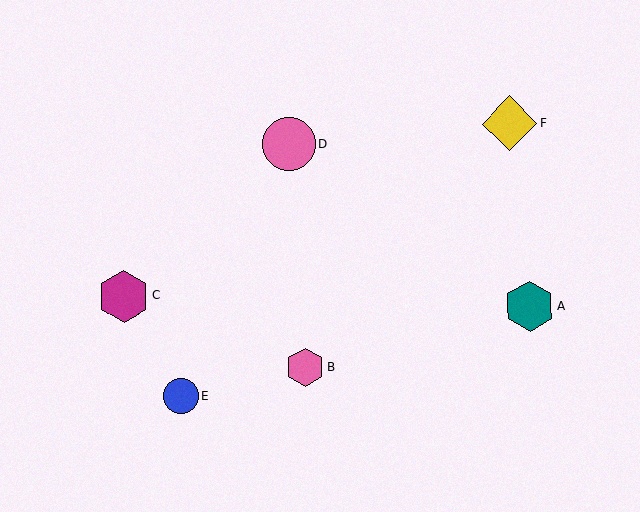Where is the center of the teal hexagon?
The center of the teal hexagon is at (530, 306).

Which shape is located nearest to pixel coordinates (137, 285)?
The magenta hexagon (labeled C) at (124, 296) is nearest to that location.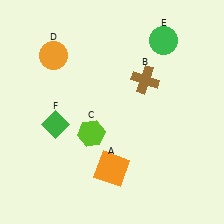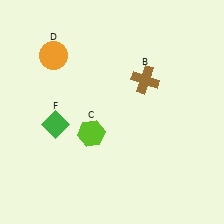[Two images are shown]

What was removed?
The orange square (A), the green circle (E) were removed in Image 2.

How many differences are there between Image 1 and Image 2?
There are 2 differences between the two images.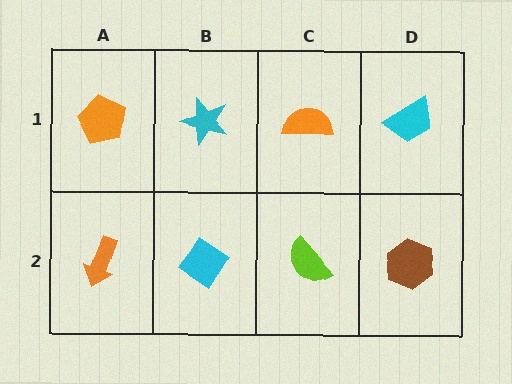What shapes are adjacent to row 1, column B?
A cyan diamond (row 2, column B), an orange pentagon (row 1, column A), an orange semicircle (row 1, column C).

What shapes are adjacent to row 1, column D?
A brown hexagon (row 2, column D), an orange semicircle (row 1, column C).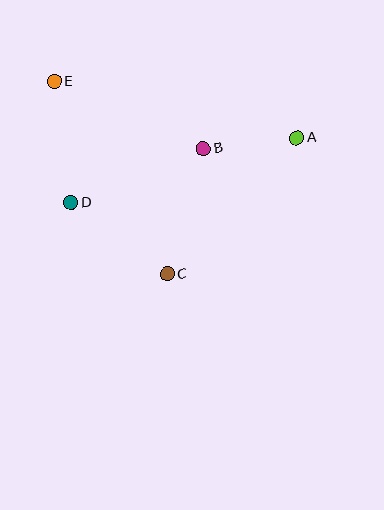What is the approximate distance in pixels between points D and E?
The distance between D and E is approximately 122 pixels.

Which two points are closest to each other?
Points A and B are closest to each other.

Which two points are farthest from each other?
Points A and E are farthest from each other.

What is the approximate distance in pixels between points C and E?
The distance between C and E is approximately 223 pixels.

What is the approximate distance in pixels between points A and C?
The distance between A and C is approximately 188 pixels.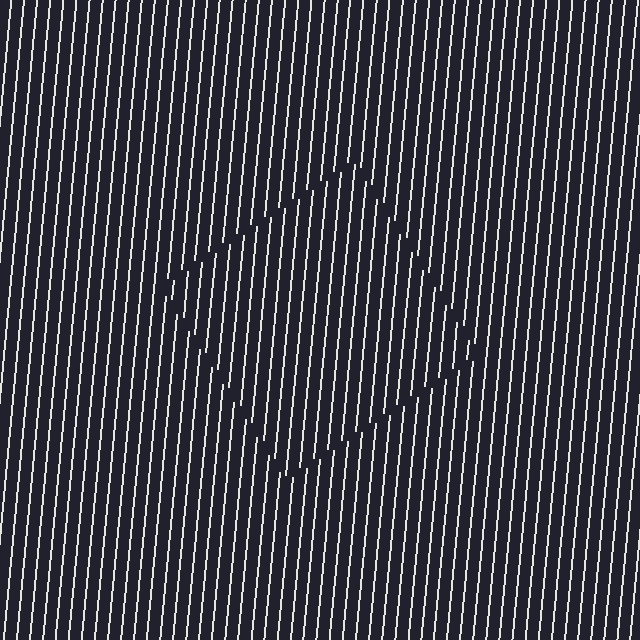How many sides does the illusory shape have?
4 sides — the line-ends trace a square.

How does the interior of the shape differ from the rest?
The interior of the shape contains the same grating, shifted by half a period — the contour is defined by the phase discontinuity where line-ends from the inner and outer gratings abut.